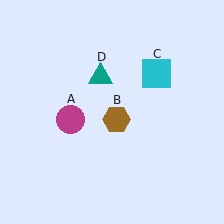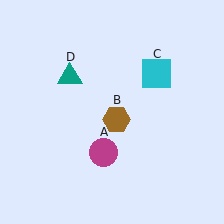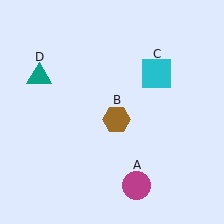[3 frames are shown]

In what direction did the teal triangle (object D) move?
The teal triangle (object D) moved left.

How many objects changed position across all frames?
2 objects changed position: magenta circle (object A), teal triangle (object D).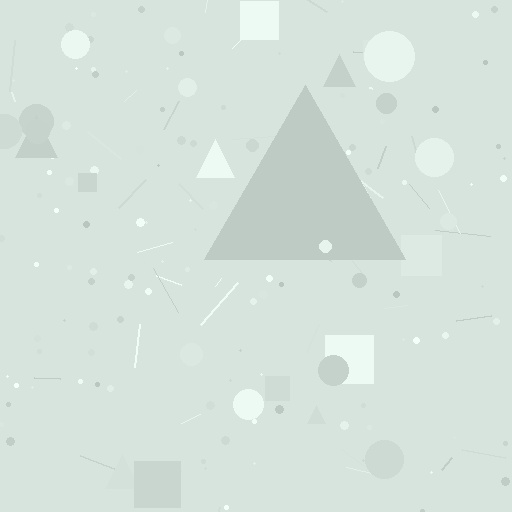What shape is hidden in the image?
A triangle is hidden in the image.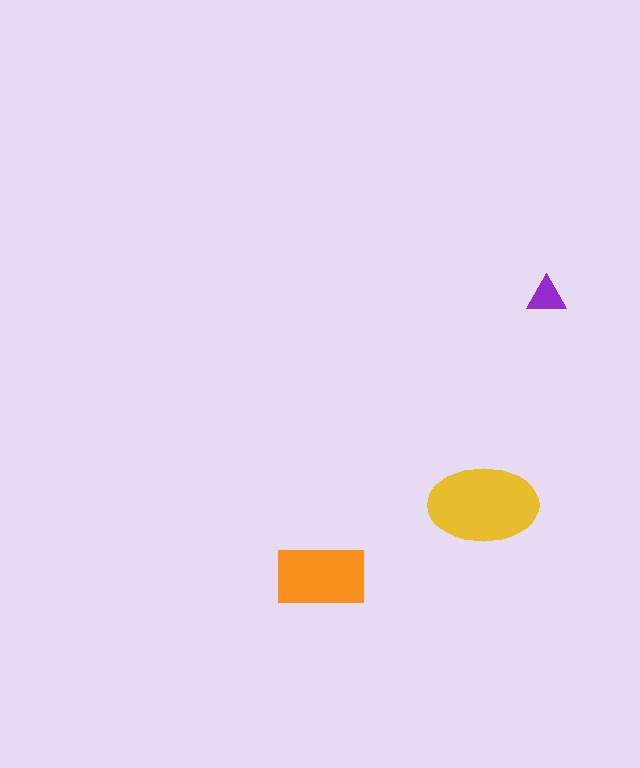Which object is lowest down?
The orange rectangle is bottommost.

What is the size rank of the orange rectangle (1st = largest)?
2nd.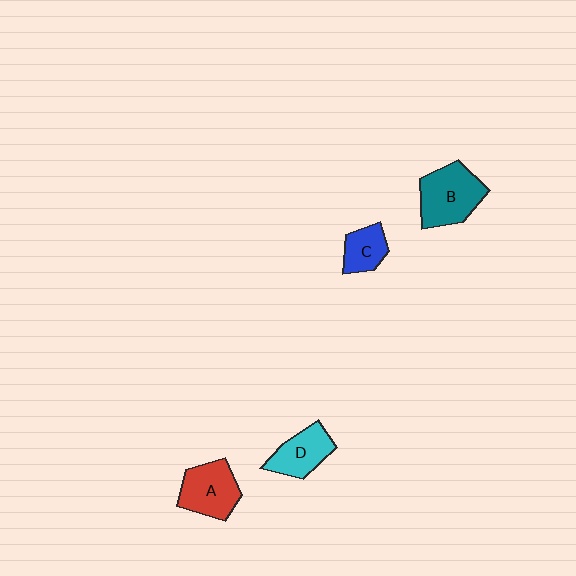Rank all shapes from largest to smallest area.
From largest to smallest: B (teal), A (red), D (cyan), C (blue).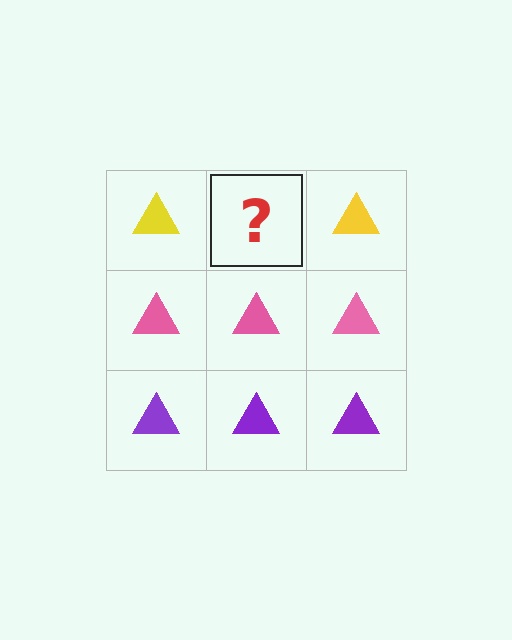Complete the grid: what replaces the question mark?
The question mark should be replaced with a yellow triangle.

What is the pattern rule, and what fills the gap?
The rule is that each row has a consistent color. The gap should be filled with a yellow triangle.